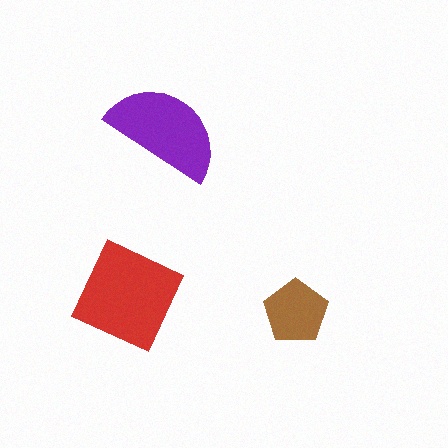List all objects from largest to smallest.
The red diamond, the purple semicircle, the brown pentagon.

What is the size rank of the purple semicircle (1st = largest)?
2nd.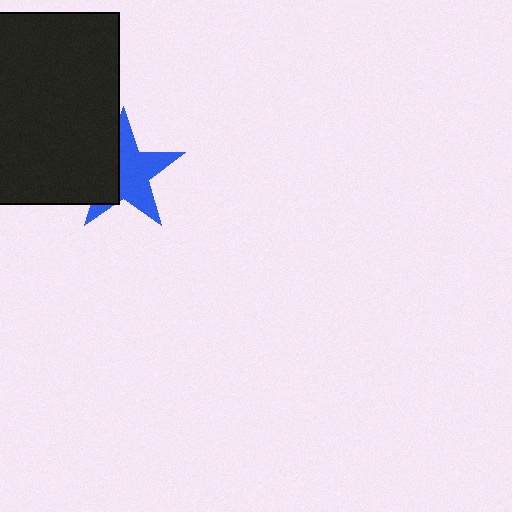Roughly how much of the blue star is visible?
About half of it is visible (roughly 61%).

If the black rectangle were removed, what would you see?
You would see the complete blue star.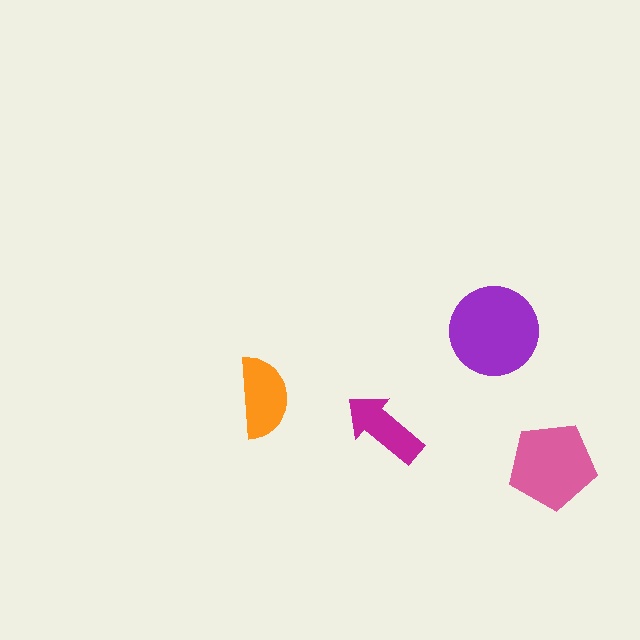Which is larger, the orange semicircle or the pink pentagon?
The pink pentagon.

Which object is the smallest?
The magenta arrow.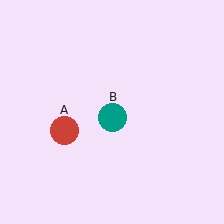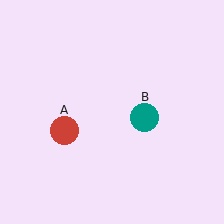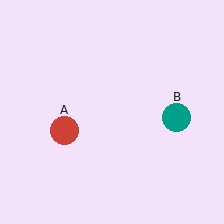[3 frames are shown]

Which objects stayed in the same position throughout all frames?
Red circle (object A) remained stationary.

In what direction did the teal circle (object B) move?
The teal circle (object B) moved right.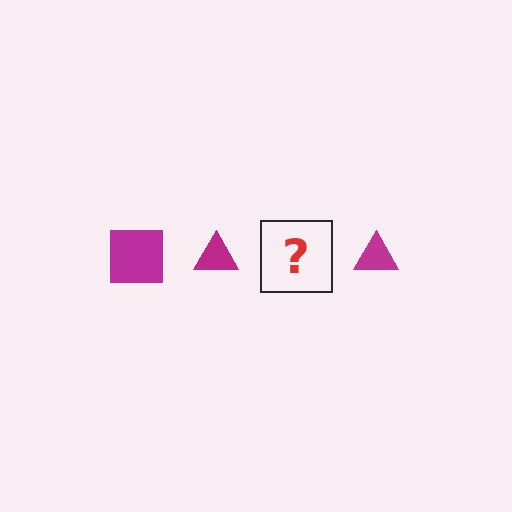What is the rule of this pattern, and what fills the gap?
The rule is that the pattern cycles through square, triangle shapes in magenta. The gap should be filled with a magenta square.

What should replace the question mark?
The question mark should be replaced with a magenta square.